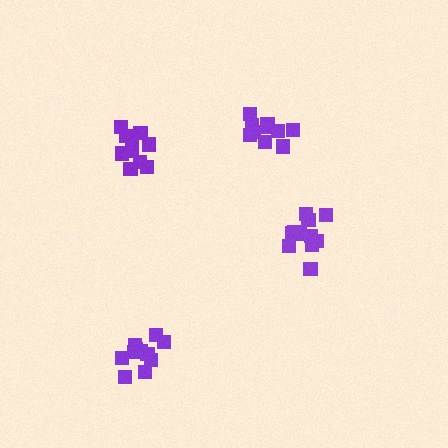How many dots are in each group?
Group 1: 10 dots, Group 2: 12 dots, Group 3: 10 dots, Group 4: 11 dots (43 total).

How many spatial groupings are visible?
There are 4 spatial groupings.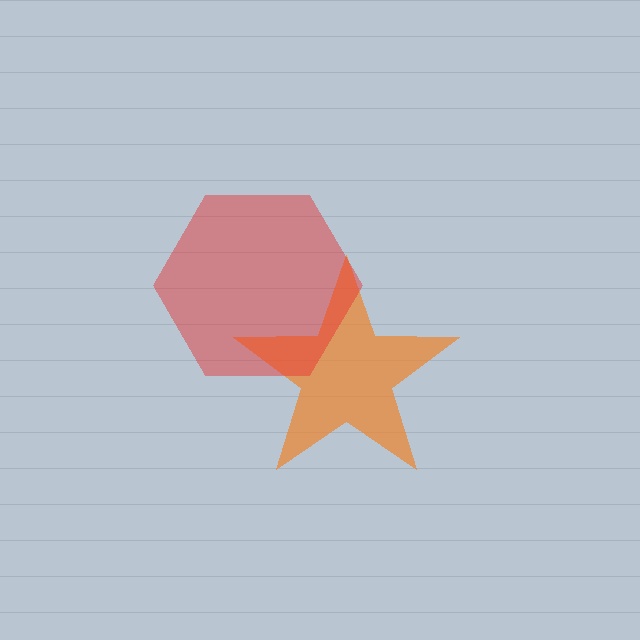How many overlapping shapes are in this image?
There are 2 overlapping shapes in the image.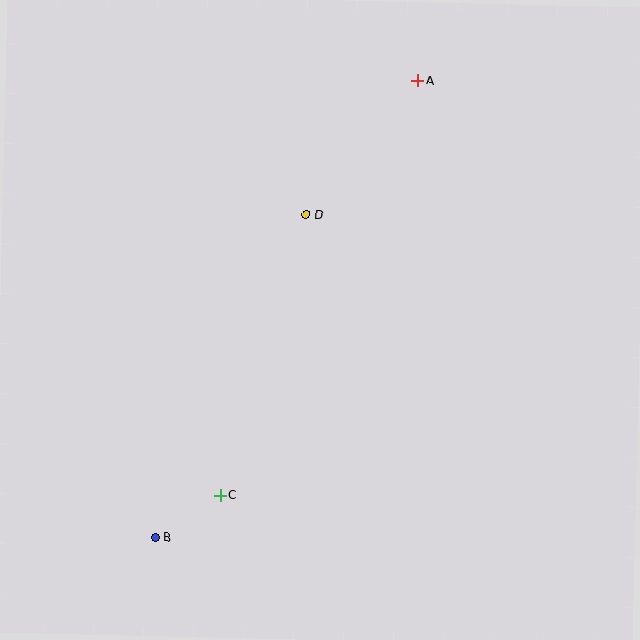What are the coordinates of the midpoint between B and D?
The midpoint between B and D is at (231, 376).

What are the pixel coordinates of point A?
Point A is at (417, 80).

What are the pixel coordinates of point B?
Point B is at (155, 538).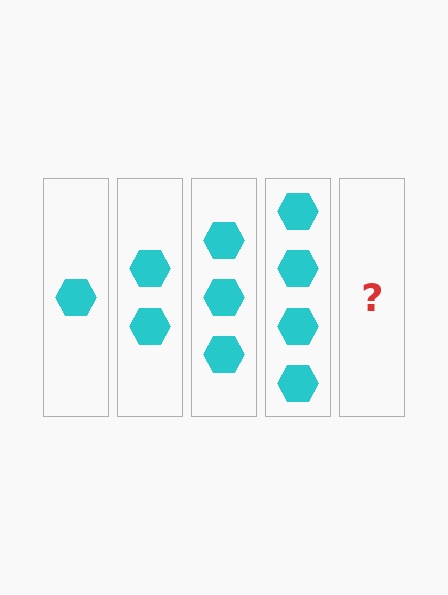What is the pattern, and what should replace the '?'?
The pattern is that each step adds one more hexagon. The '?' should be 5 hexagons.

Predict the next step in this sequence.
The next step is 5 hexagons.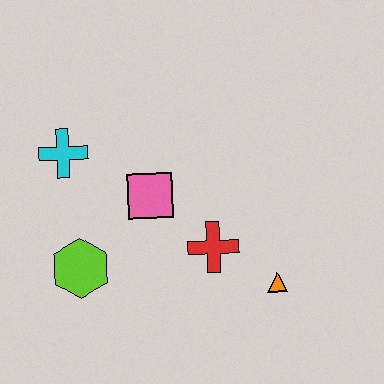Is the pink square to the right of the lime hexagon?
Yes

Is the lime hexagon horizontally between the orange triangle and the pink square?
No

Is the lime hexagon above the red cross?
No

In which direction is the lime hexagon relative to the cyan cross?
The lime hexagon is below the cyan cross.